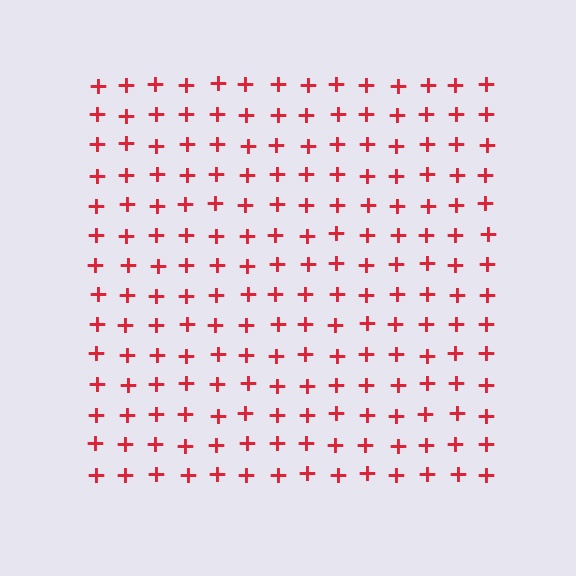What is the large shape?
The large shape is a square.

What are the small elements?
The small elements are plus signs.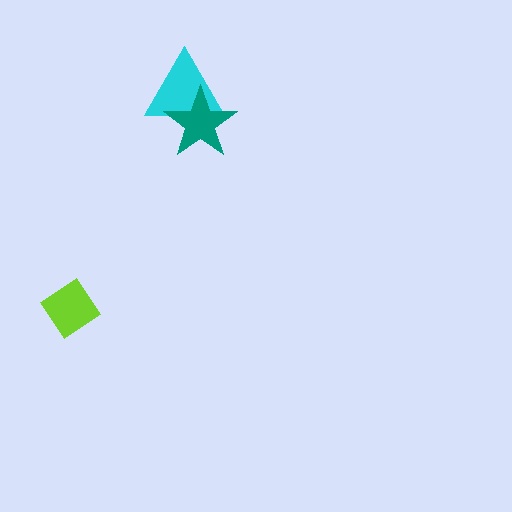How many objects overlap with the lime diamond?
0 objects overlap with the lime diamond.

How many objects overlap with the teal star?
1 object overlaps with the teal star.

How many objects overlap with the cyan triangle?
1 object overlaps with the cyan triangle.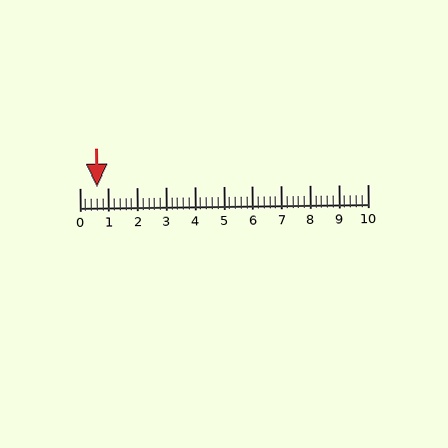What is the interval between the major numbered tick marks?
The major tick marks are spaced 1 units apart.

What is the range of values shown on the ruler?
The ruler shows values from 0 to 10.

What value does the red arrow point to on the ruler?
The red arrow points to approximately 0.6.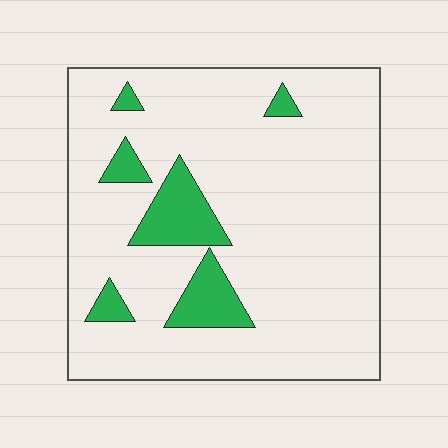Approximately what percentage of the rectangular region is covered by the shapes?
Approximately 15%.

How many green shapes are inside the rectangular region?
6.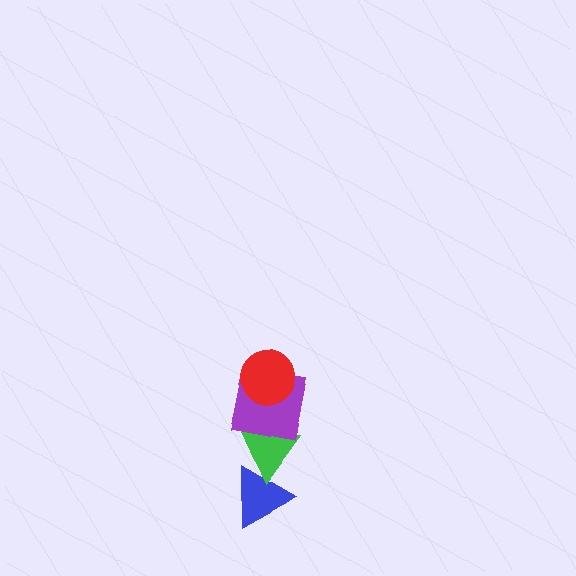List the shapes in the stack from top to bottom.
From top to bottom: the red circle, the purple square, the green triangle, the blue triangle.